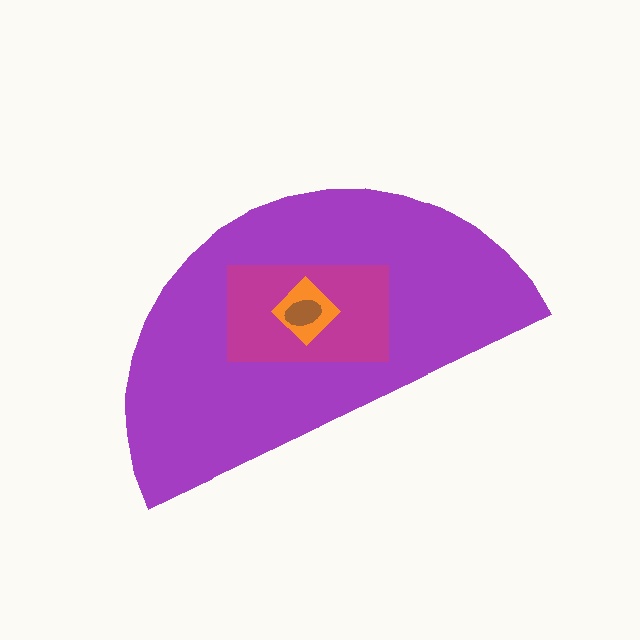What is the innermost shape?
The brown ellipse.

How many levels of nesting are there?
4.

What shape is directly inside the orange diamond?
The brown ellipse.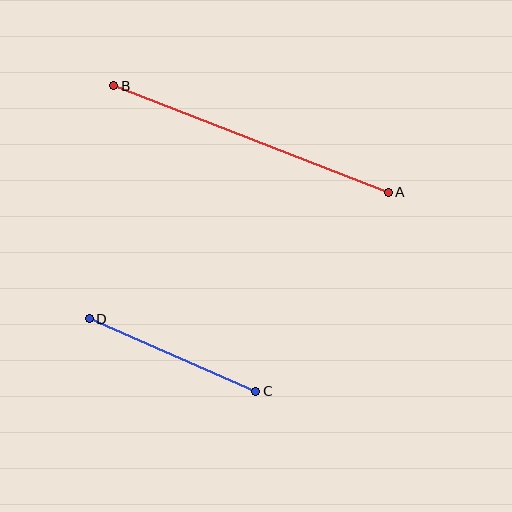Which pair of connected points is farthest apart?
Points A and B are farthest apart.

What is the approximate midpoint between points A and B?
The midpoint is at approximately (251, 139) pixels.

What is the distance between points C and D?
The distance is approximately 181 pixels.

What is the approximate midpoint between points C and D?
The midpoint is at approximately (172, 355) pixels.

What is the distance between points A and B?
The distance is approximately 294 pixels.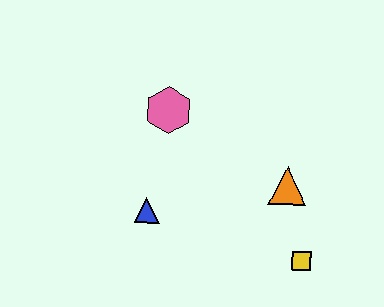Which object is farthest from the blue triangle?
The yellow square is farthest from the blue triangle.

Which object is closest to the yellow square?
The orange triangle is closest to the yellow square.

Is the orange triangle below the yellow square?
No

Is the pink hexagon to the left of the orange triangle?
Yes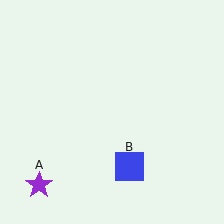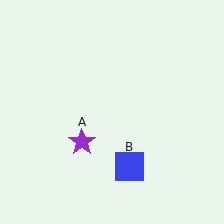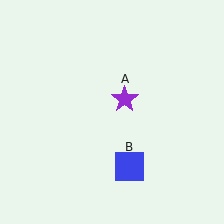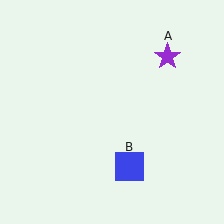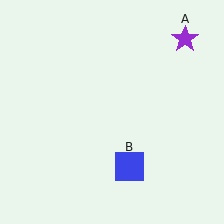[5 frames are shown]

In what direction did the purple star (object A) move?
The purple star (object A) moved up and to the right.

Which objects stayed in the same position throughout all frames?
Blue square (object B) remained stationary.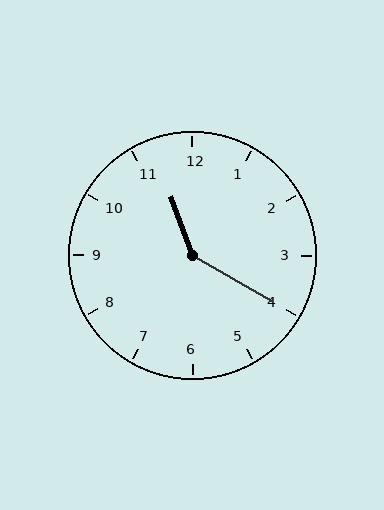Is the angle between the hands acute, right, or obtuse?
It is obtuse.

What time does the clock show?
11:20.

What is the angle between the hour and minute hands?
Approximately 140 degrees.